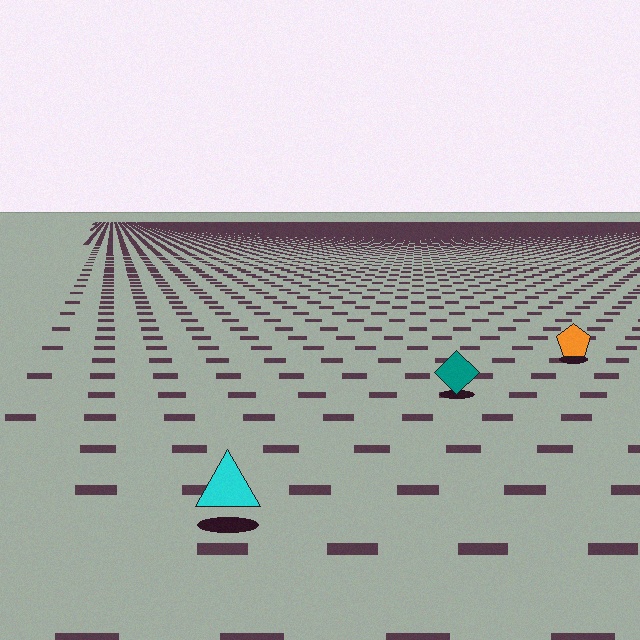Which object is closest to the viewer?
The cyan triangle is closest. The texture marks near it are larger and more spread out.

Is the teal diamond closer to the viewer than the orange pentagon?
Yes. The teal diamond is closer — you can tell from the texture gradient: the ground texture is coarser near it.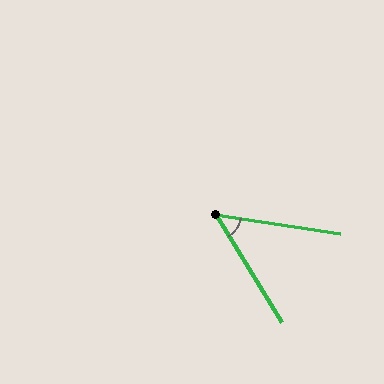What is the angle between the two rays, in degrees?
Approximately 50 degrees.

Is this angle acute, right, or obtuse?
It is acute.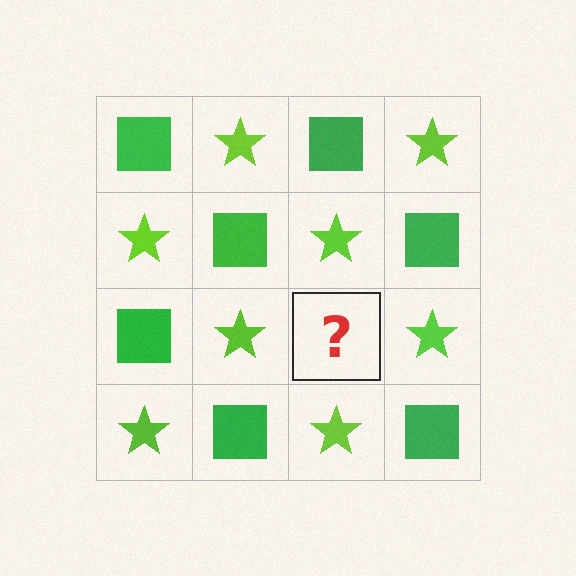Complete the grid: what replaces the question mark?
The question mark should be replaced with a green square.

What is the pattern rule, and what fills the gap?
The rule is that it alternates green square and lime star in a checkerboard pattern. The gap should be filled with a green square.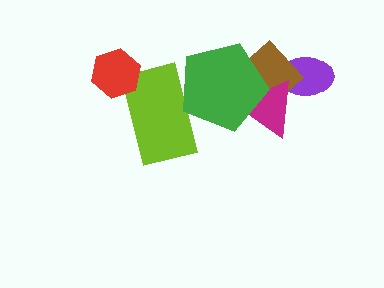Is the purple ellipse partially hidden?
Yes, it is partially covered by another shape.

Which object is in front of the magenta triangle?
The green pentagon is in front of the magenta triangle.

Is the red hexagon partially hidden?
No, no other shape covers it.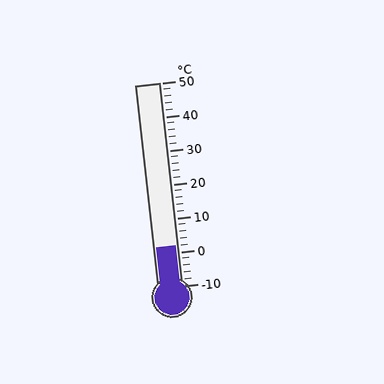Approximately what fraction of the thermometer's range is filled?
The thermometer is filled to approximately 20% of its range.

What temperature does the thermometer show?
The thermometer shows approximately 2°C.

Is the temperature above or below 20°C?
The temperature is below 20°C.